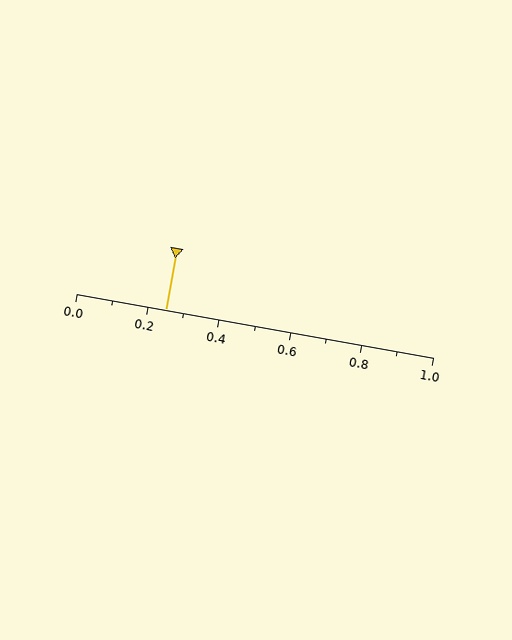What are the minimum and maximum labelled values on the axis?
The axis runs from 0.0 to 1.0.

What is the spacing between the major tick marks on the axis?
The major ticks are spaced 0.2 apart.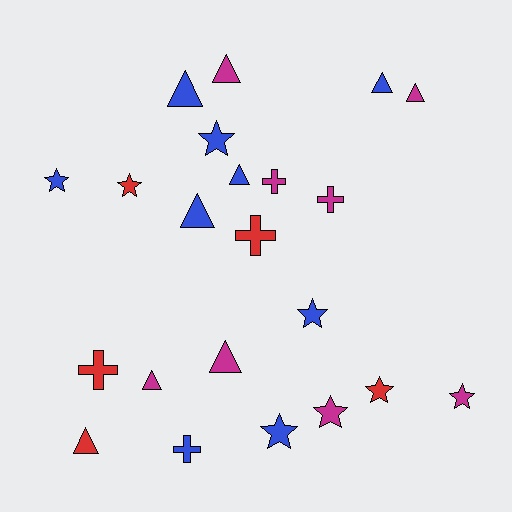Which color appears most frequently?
Blue, with 9 objects.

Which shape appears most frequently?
Triangle, with 9 objects.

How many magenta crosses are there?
There are 2 magenta crosses.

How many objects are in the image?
There are 22 objects.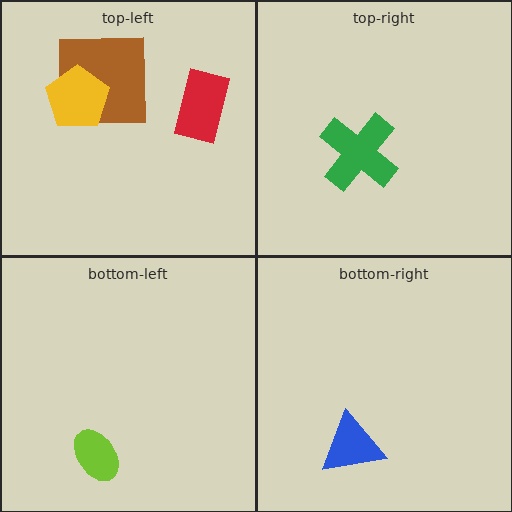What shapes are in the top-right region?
The green cross.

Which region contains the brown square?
The top-left region.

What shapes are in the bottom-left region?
The lime ellipse.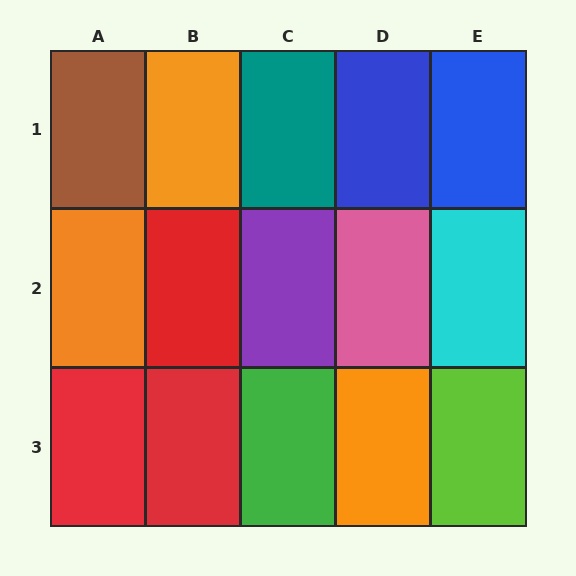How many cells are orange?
3 cells are orange.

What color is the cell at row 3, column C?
Green.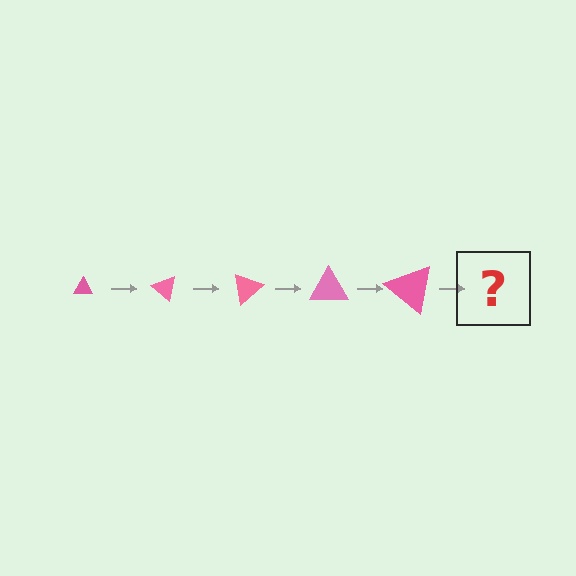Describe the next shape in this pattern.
It should be a triangle, larger than the previous one and rotated 200 degrees from the start.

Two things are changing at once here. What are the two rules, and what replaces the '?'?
The two rules are that the triangle grows larger each step and it rotates 40 degrees each step. The '?' should be a triangle, larger than the previous one and rotated 200 degrees from the start.